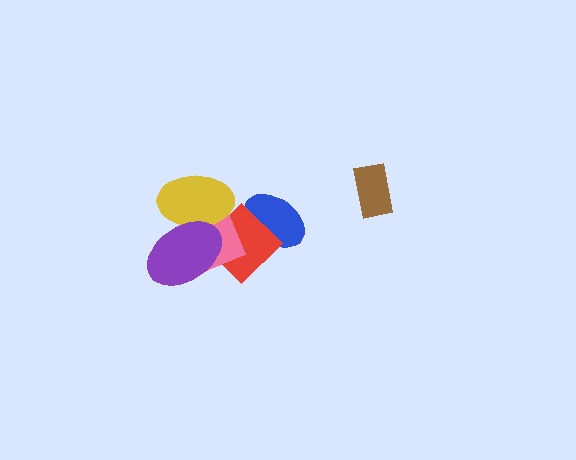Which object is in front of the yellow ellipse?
The purple ellipse is in front of the yellow ellipse.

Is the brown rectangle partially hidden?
No, no other shape covers it.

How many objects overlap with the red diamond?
4 objects overlap with the red diamond.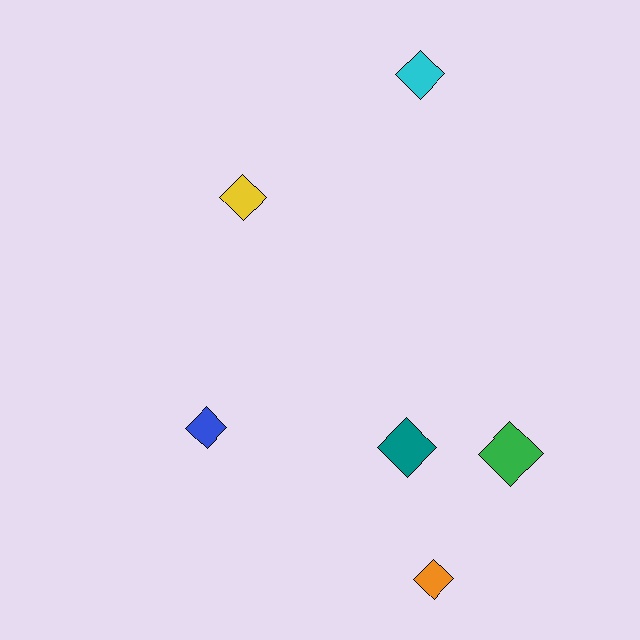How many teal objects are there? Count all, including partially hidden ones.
There is 1 teal object.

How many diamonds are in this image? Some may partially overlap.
There are 6 diamonds.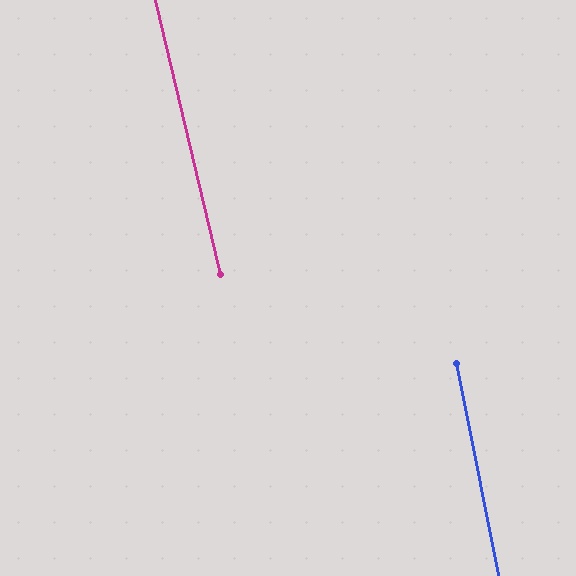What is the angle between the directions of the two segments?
Approximately 2 degrees.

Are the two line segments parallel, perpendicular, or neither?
Parallel — their directions differ by only 1.9°.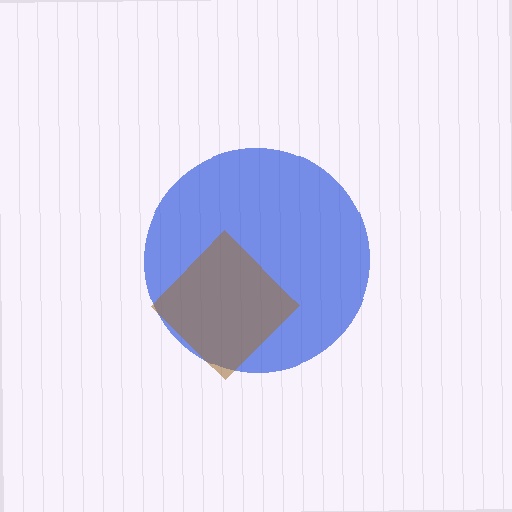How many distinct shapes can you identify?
There are 2 distinct shapes: a blue circle, a brown diamond.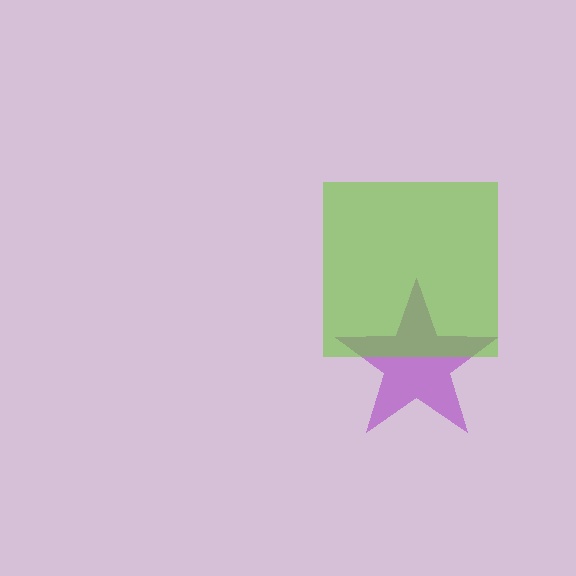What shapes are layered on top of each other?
The layered shapes are: a purple star, a lime square.